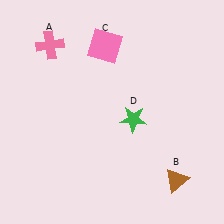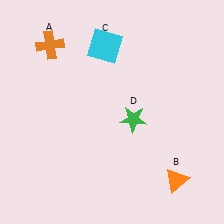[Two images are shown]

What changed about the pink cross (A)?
In Image 1, A is pink. In Image 2, it changed to orange.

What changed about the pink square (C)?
In Image 1, C is pink. In Image 2, it changed to cyan.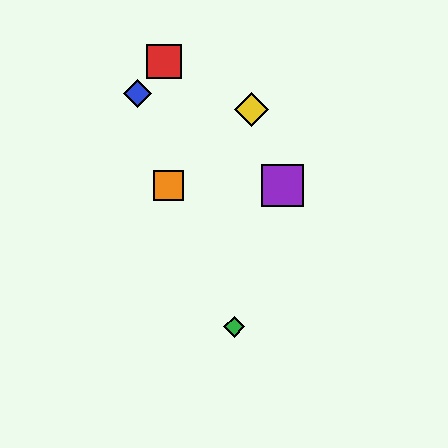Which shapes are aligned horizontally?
The purple square, the orange square are aligned horizontally.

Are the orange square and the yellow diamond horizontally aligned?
No, the orange square is at y≈185 and the yellow diamond is at y≈109.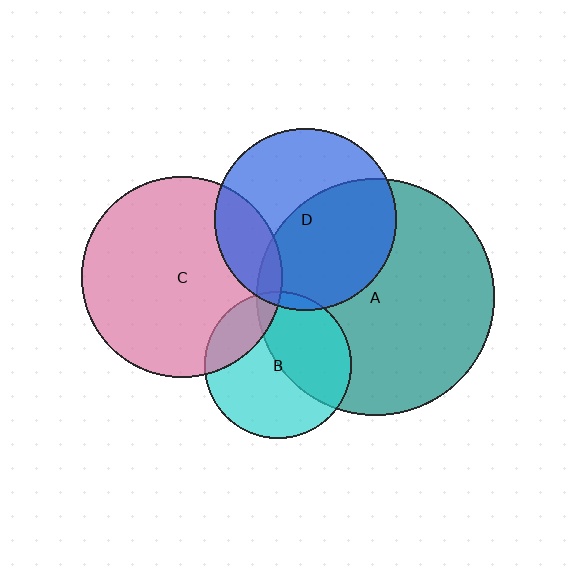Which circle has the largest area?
Circle A (teal).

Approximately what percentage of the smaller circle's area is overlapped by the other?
Approximately 5%.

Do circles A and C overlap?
Yes.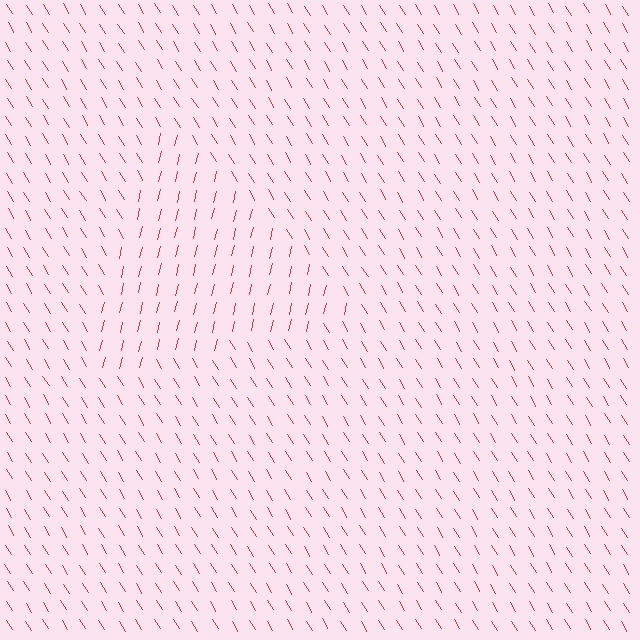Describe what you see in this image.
The image is filled with small red line segments. A triangle region in the image has lines oriented differently from the surrounding lines, creating a visible texture boundary.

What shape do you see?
I see a triangle.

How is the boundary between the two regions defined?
The boundary is defined purely by a change in line orientation (approximately 45 degrees difference). All lines are the same color and thickness.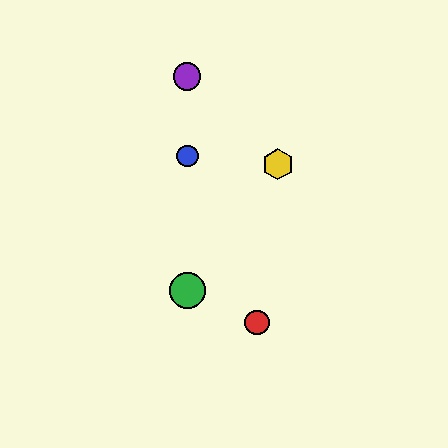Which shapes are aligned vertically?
The blue circle, the green circle, the purple circle are aligned vertically.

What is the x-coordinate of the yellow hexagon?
The yellow hexagon is at x≈278.